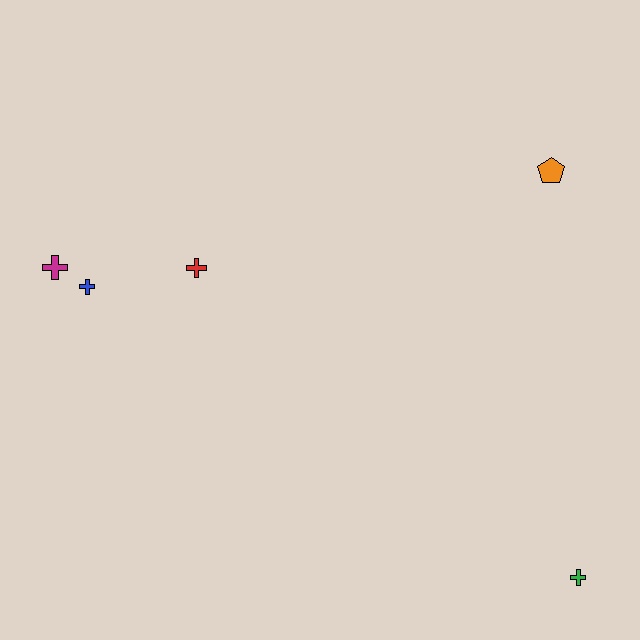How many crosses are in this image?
There are 4 crosses.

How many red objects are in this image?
There is 1 red object.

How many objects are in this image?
There are 5 objects.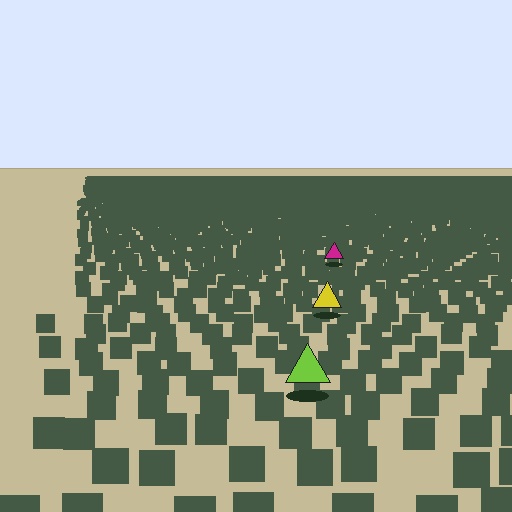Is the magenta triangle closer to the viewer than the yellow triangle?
No. The yellow triangle is closer — you can tell from the texture gradient: the ground texture is coarser near it.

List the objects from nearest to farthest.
From nearest to farthest: the lime triangle, the yellow triangle, the magenta triangle.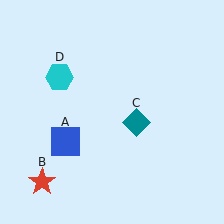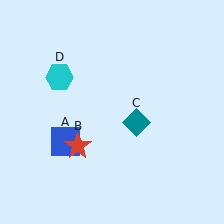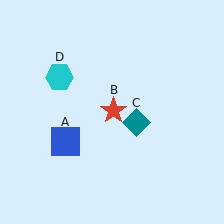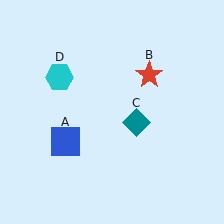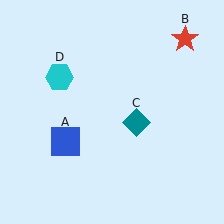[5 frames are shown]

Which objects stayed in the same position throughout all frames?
Blue square (object A) and teal diamond (object C) and cyan hexagon (object D) remained stationary.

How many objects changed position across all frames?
1 object changed position: red star (object B).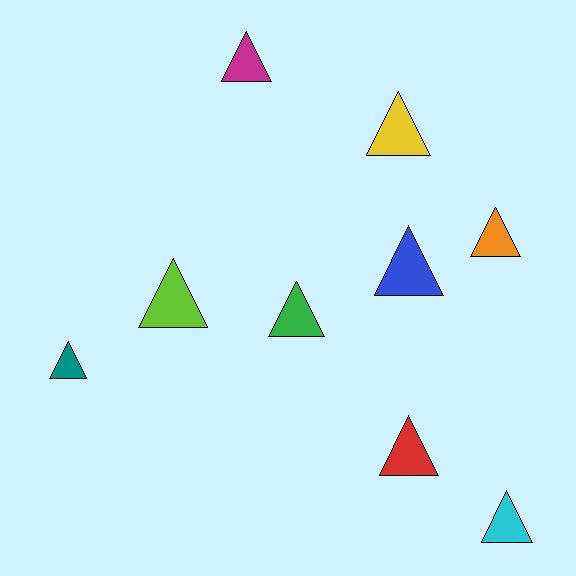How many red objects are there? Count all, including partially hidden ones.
There is 1 red object.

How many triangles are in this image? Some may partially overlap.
There are 9 triangles.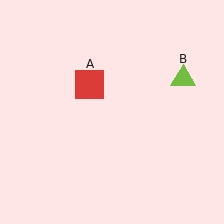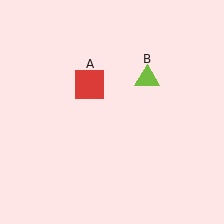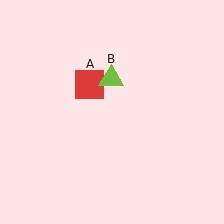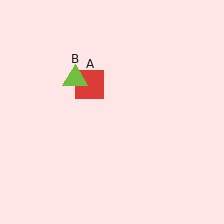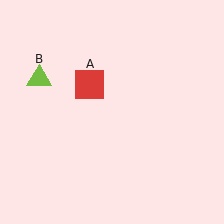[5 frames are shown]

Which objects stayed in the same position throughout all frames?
Red square (object A) remained stationary.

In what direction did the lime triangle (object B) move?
The lime triangle (object B) moved left.